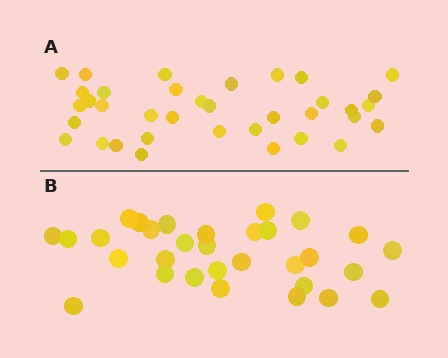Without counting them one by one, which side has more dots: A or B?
Region A (the top region) has more dots.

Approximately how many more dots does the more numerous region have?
Region A has about 5 more dots than region B.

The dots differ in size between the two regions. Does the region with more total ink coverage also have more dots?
No. Region B has more total ink coverage because its dots are larger, but region A actually contains more individual dots. Total area can be misleading — the number of items is what matters here.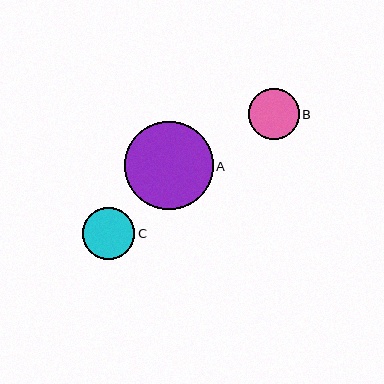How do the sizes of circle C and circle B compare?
Circle C and circle B are approximately the same size.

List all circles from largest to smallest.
From largest to smallest: A, C, B.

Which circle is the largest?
Circle A is the largest with a size of approximately 88 pixels.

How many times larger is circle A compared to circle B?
Circle A is approximately 1.7 times the size of circle B.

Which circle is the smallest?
Circle B is the smallest with a size of approximately 51 pixels.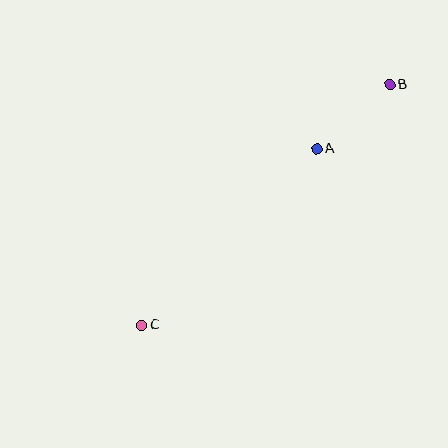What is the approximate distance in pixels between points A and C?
The distance between A and C is approximately 249 pixels.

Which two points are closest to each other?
Points A and B are closest to each other.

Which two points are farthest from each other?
Points B and C are farthest from each other.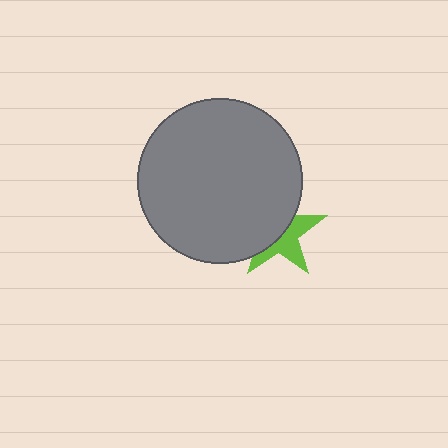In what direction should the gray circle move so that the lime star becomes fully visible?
The gray circle should move toward the upper-left. That is the shortest direction to clear the overlap and leave the lime star fully visible.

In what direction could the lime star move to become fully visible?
The lime star could move toward the lower-right. That would shift it out from behind the gray circle entirely.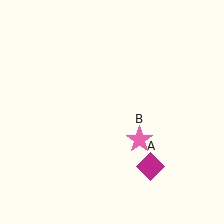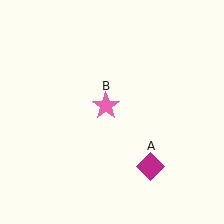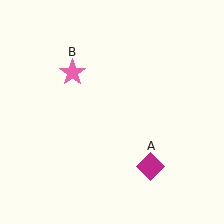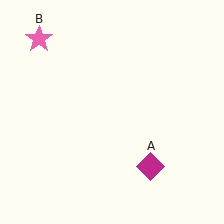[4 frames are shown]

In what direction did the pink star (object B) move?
The pink star (object B) moved up and to the left.